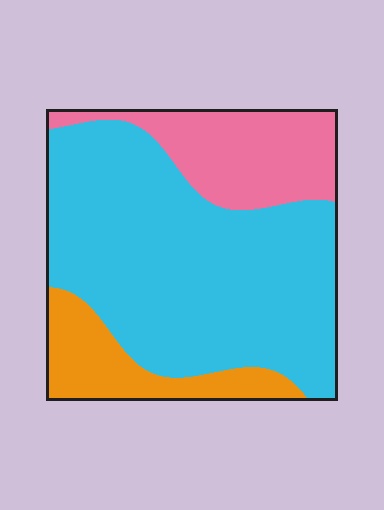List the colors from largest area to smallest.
From largest to smallest: cyan, pink, orange.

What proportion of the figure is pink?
Pink takes up less than a quarter of the figure.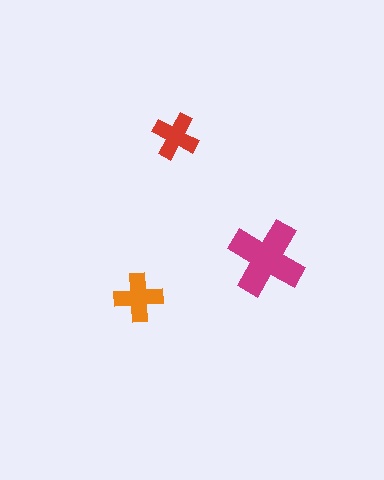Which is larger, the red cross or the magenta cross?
The magenta one.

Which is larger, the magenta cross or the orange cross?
The magenta one.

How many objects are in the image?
There are 3 objects in the image.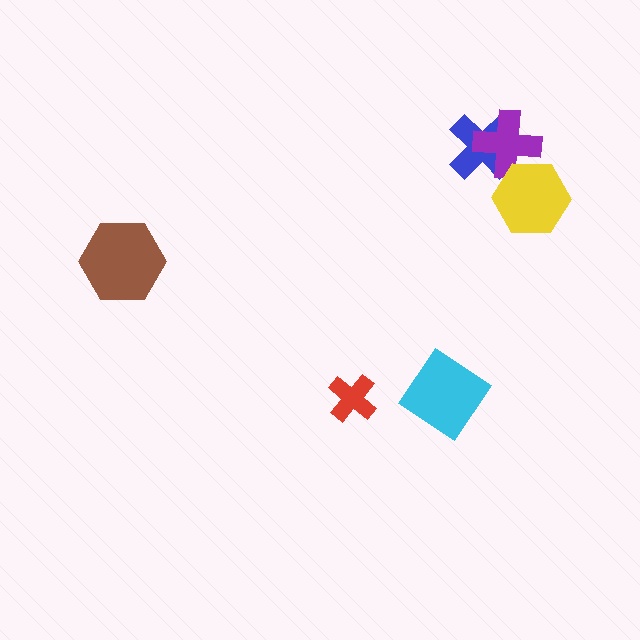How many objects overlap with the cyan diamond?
0 objects overlap with the cyan diamond.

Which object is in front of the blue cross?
The purple cross is in front of the blue cross.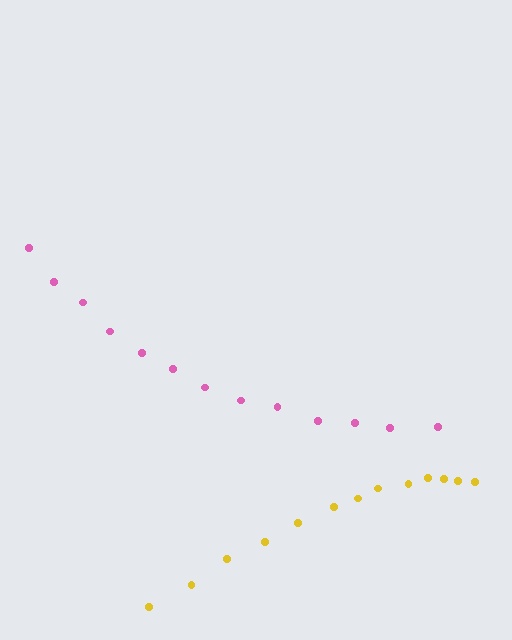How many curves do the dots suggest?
There are 2 distinct paths.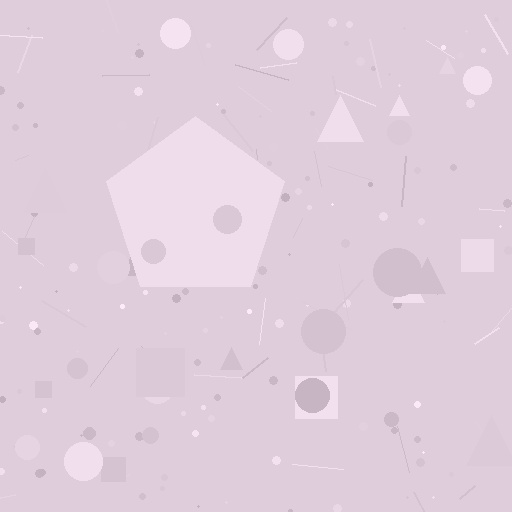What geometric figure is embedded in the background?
A pentagon is embedded in the background.